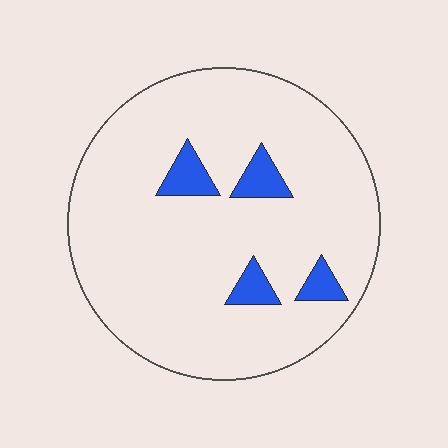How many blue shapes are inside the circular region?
4.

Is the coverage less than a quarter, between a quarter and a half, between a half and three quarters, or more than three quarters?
Less than a quarter.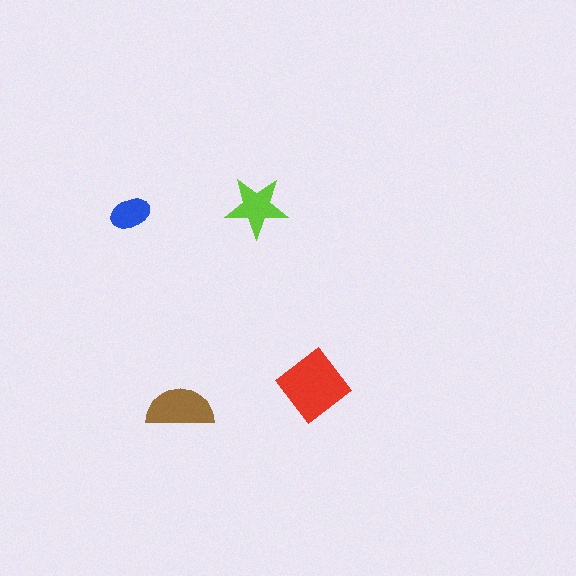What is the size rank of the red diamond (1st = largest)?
1st.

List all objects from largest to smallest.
The red diamond, the brown semicircle, the lime star, the blue ellipse.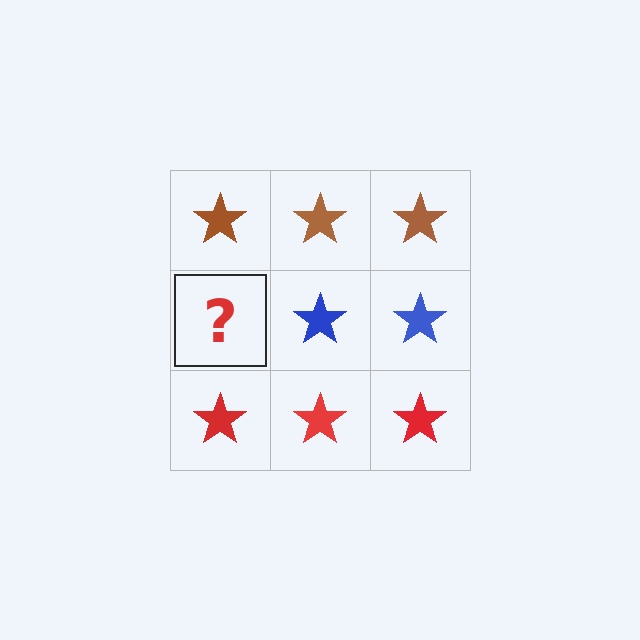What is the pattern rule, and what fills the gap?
The rule is that each row has a consistent color. The gap should be filled with a blue star.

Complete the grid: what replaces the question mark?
The question mark should be replaced with a blue star.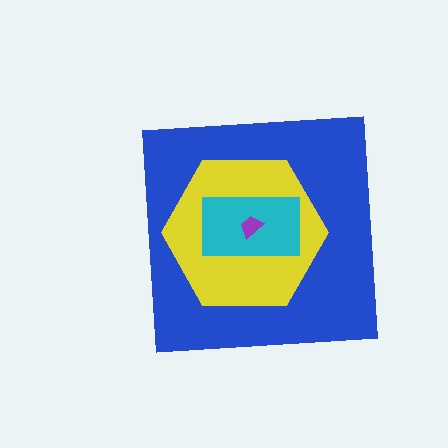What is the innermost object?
The purple trapezoid.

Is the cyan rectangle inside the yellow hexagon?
Yes.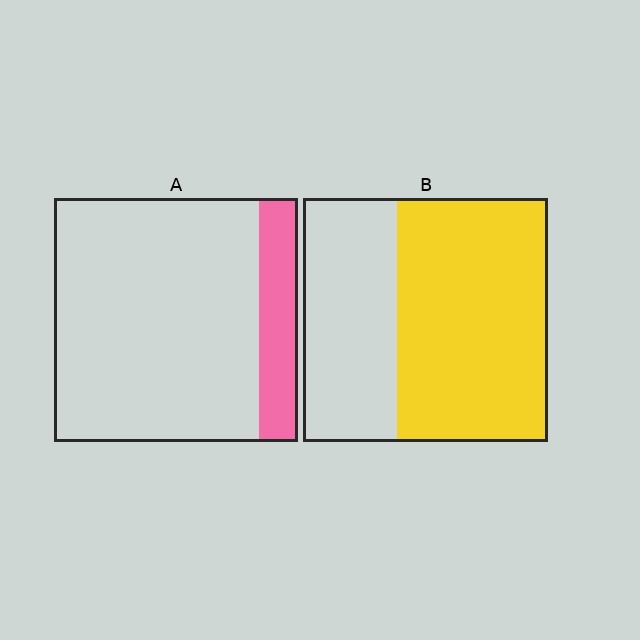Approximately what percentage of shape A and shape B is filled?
A is approximately 15% and B is approximately 60%.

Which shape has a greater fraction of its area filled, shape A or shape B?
Shape B.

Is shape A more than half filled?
No.